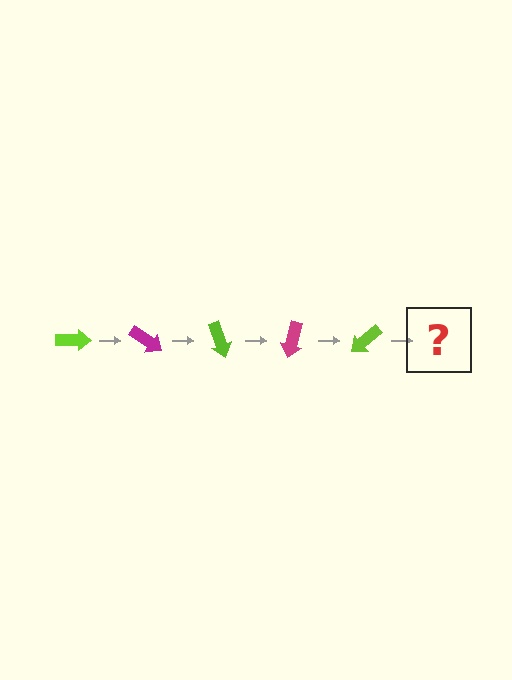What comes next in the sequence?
The next element should be a magenta arrow, rotated 175 degrees from the start.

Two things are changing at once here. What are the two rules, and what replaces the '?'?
The two rules are that it rotates 35 degrees each step and the color cycles through lime and magenta. The '?' should be a magenta arrow, rotated 175 degrees from the start.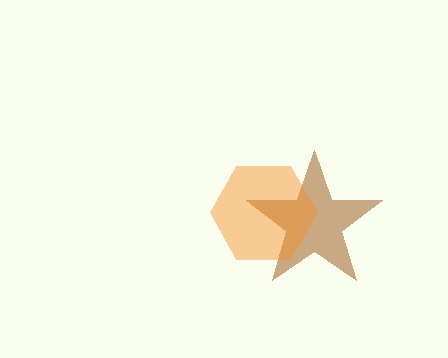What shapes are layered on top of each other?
The layered shapes are: a brown star, an orange hexagon.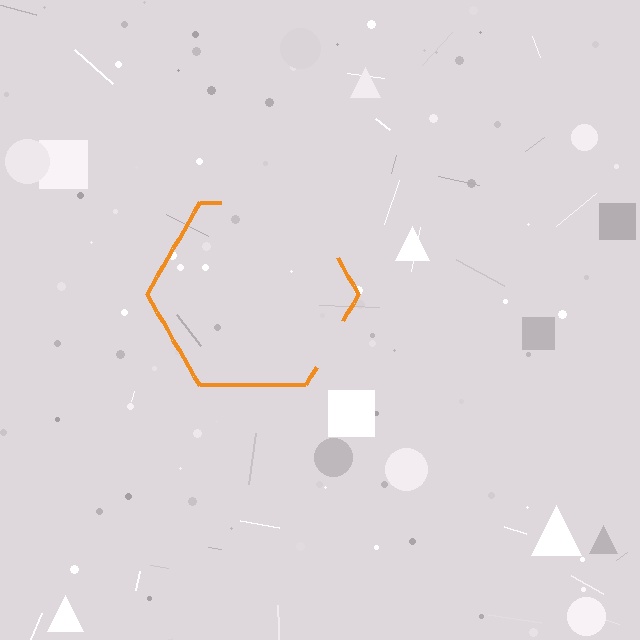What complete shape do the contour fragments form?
The contour fragments form a hexagon.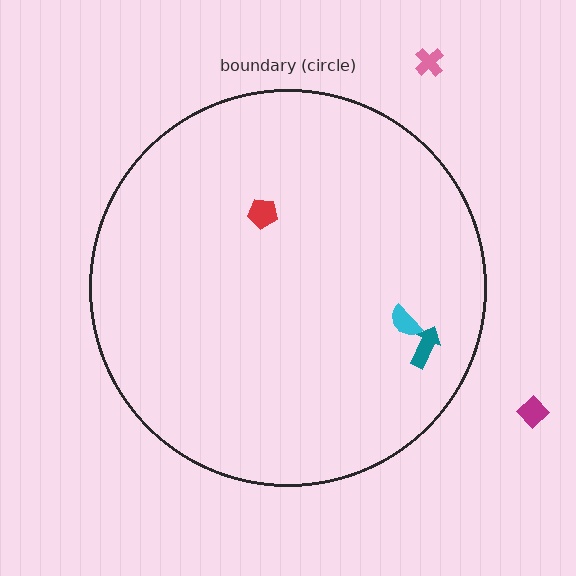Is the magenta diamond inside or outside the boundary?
Outside.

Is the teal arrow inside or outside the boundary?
Inside.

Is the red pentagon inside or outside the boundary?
Inside.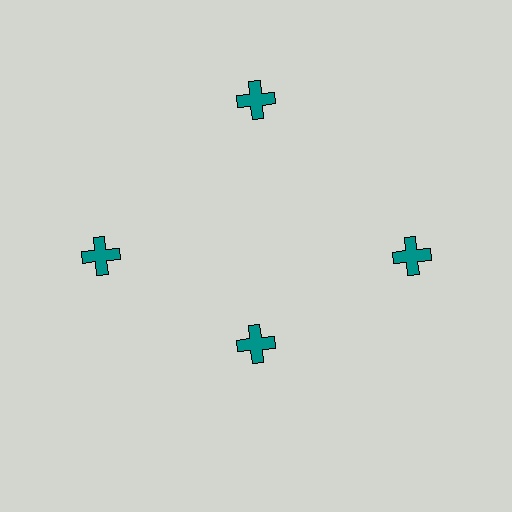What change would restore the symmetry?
The symmetry would be restored by moving it outward, back onto the ring so that all 4 crosses sit at equal angles and equal distance from the center.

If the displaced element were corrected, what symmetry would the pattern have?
It would have 4-fold rotational symmetry — the pattern would map onto itself every 90 degrees.